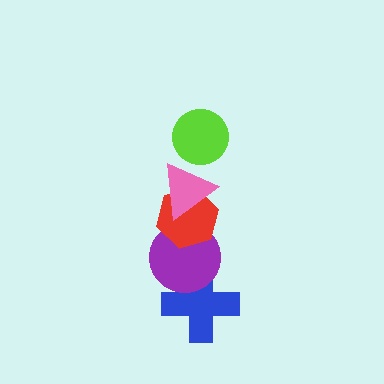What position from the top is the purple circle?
The purple circle is 4th from the top.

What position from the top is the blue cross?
The blue cross is 5th from the top.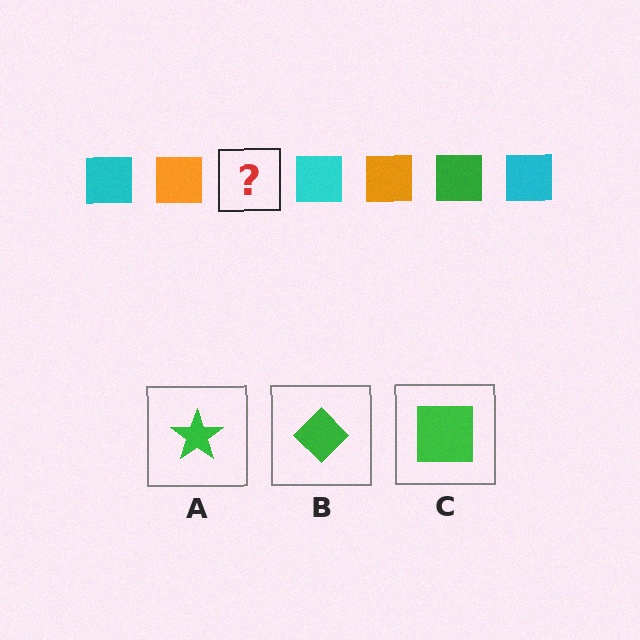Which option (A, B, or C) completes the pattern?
C.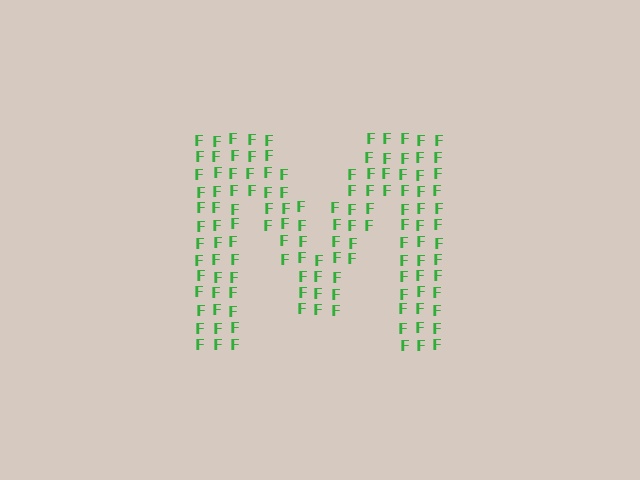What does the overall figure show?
The overall figure shows the letter M.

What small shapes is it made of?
It is made of small letter F's.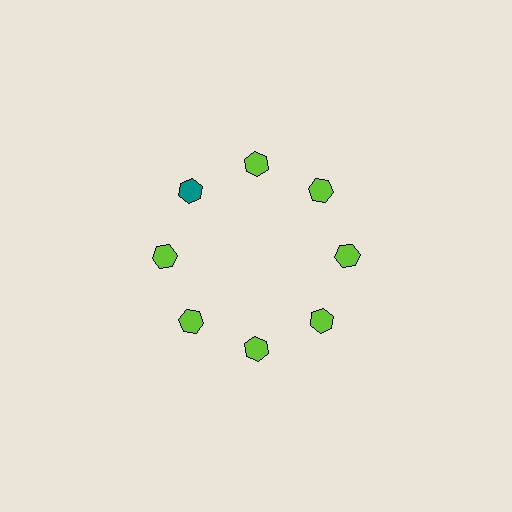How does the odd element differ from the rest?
It has a different color: teal instead of lime.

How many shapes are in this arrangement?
There are 8 shapes arranged in a ring pattern.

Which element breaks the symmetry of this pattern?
The teal hexagon at roughly the 10 o'clock position breaks the symmetry. All other shapes are lime hexagons.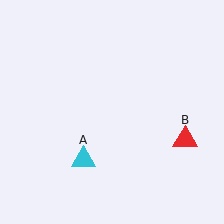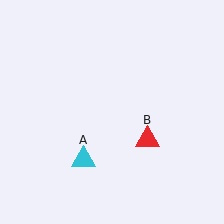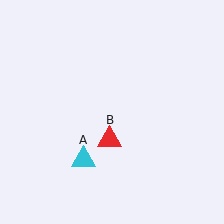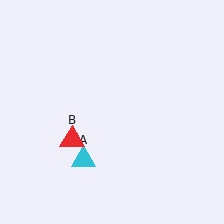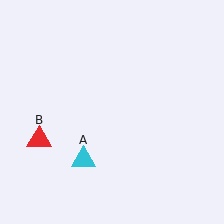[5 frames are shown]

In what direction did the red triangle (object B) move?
The red triangle (object B) moved left.